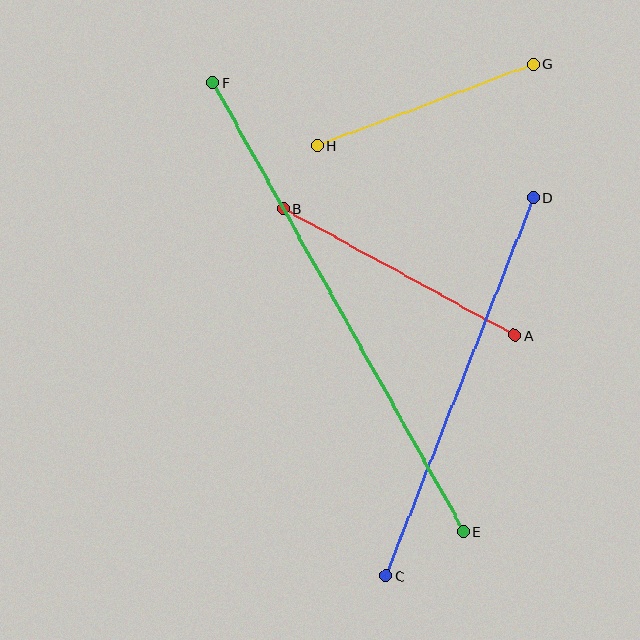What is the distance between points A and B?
The distance is approximately 264 pixels.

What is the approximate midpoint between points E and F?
The midpoint is at approximately (338, 307) pixels.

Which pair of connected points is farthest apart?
Points E and F are farthest apart.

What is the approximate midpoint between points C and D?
The midpoint is at approximately (460, 387) pixels.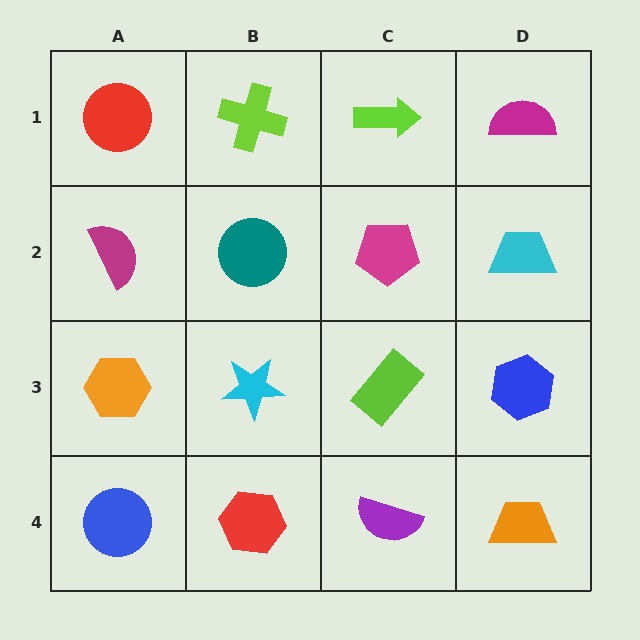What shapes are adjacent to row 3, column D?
A cyan trapezoid (row 2, column D), an orange trapezoid (row 4, column D), a lime rectangle (row 3, column C).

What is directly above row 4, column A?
An orange hexagon.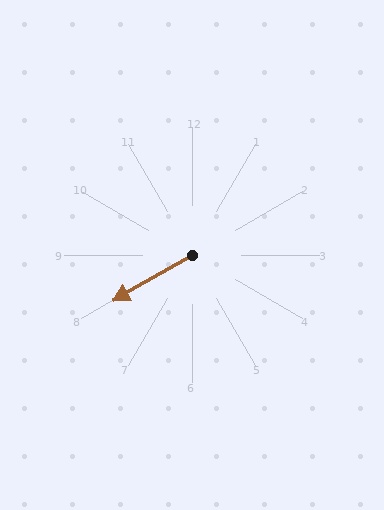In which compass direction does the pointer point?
Southwest.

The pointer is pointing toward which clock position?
Roughly 8 o'clock.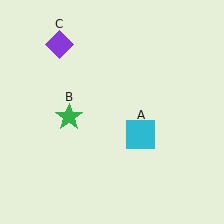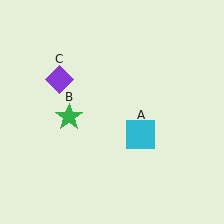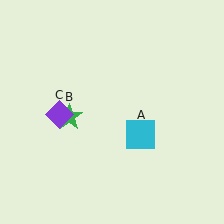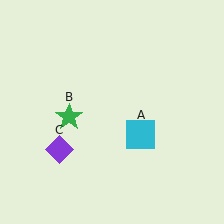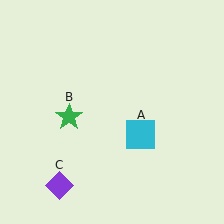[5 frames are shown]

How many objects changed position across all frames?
1 object changed position: purple diamond (object C).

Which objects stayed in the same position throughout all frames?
Cyan square (object A) and green star (object B) remained stationary.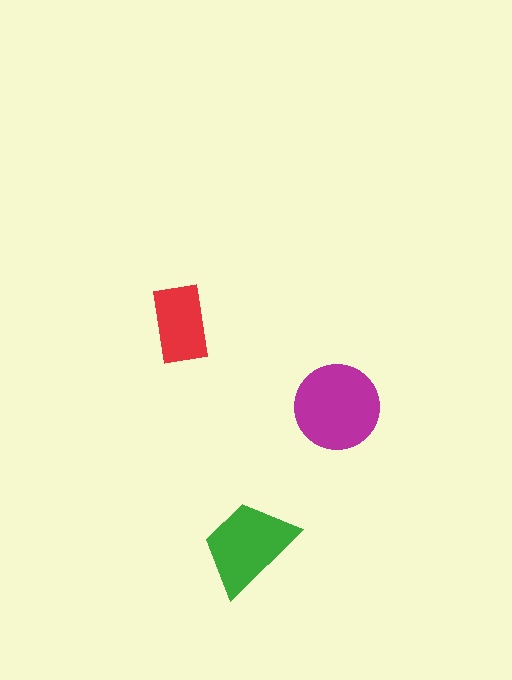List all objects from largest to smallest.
The magenta circle, the green trapezoid, the red rectangle.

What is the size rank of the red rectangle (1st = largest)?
3rd.